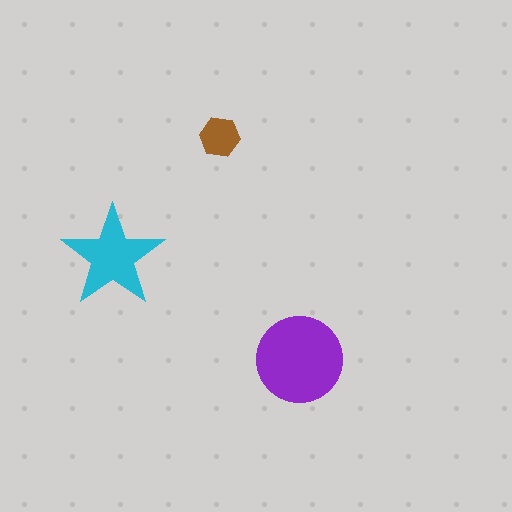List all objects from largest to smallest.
The purple circle, the cyan star, the brown hexagon.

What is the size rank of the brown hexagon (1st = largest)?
3rd.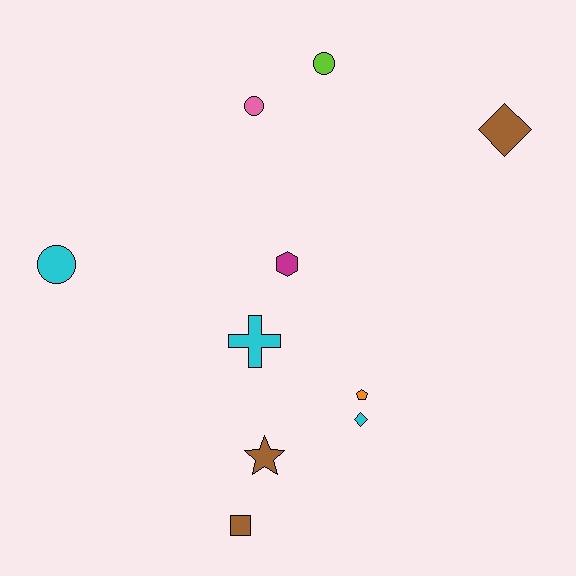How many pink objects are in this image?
There is 1 pink object.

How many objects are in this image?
There are 10 objects.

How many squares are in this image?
There is 1 square.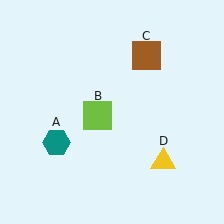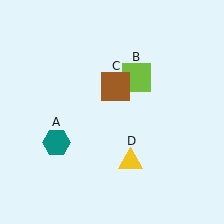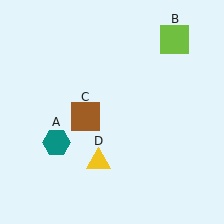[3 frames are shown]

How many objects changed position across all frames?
3 objects changed position: lime square (object B), brown square (object C), yellow triangle (object D).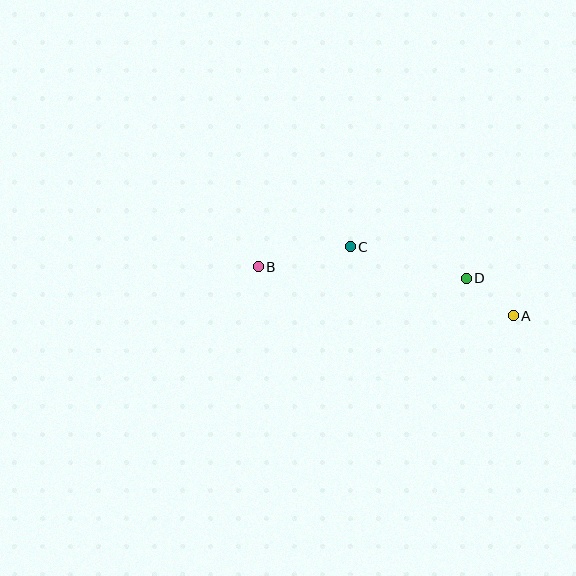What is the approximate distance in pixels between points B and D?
The distance between B and D is approximately 208 pixels.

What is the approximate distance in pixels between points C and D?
The distance between C and D is approximately 120 pixels.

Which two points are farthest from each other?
Points A and B are farthest from each other.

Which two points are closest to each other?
Points A and D are closest to each other.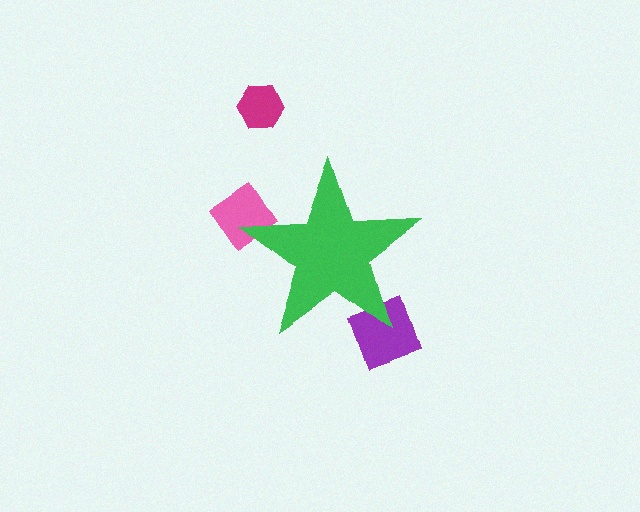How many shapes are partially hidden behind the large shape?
2 shapes are partially hidden.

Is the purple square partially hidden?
Yes, the purple square is partially hidden behind the green star.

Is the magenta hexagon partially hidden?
No, the magenta hexagon is fully visible.